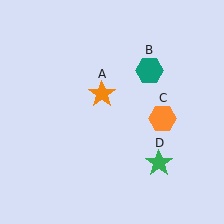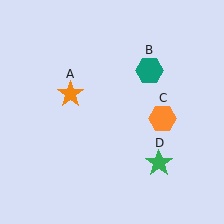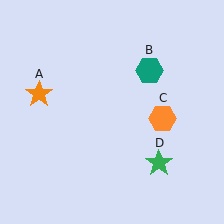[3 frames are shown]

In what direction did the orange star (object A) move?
The orange star (object A) moved left.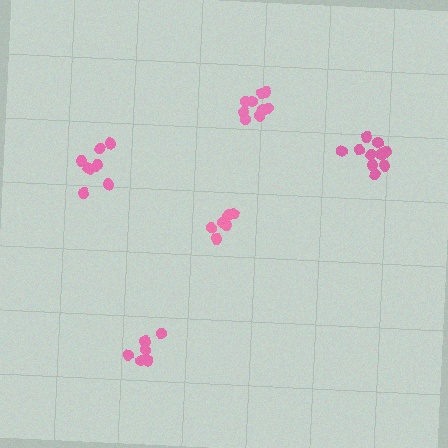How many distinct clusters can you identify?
There are 5 distinct clusters.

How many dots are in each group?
Group 1: 6 dots, Group 2: 9 dots, Group 3: 11 dots, Group 4: 6 dots, Group 5: 10 dots (42 total).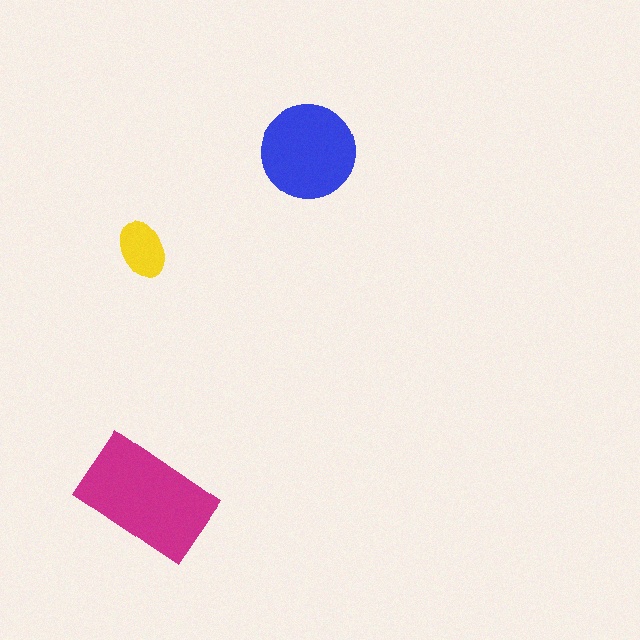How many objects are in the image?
There are 3 objects in the image.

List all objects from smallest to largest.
The yellow ellipse, the blue circle, the magenta rectangle.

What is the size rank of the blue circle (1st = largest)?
2nd.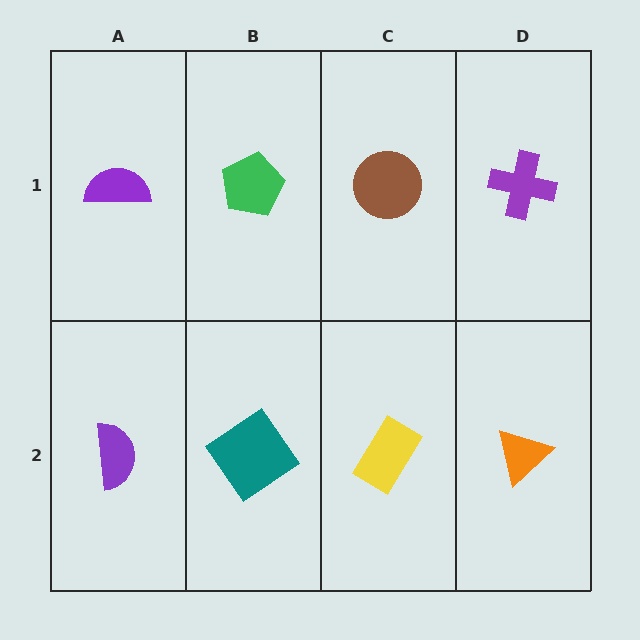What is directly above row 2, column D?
A purple cross.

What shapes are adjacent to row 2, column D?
A purple cross (row 1, column D), a yellow rectangle (row 2, column C).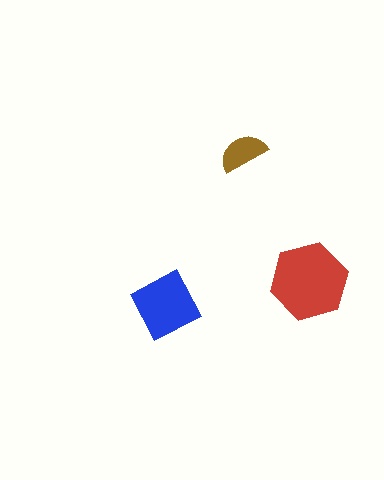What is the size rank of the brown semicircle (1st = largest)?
3rd.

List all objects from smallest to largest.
The brown semicircle, the blue diamond, the red hexagon.